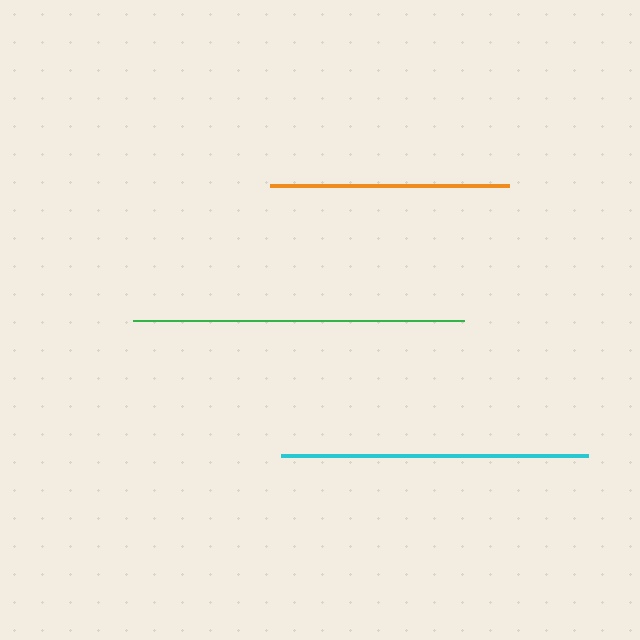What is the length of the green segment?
The green segment is approximately 331 pixels long.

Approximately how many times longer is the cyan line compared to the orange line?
The cyan line is approximately 1.3 times the length of the orange line.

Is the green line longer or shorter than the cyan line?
The green line is longer than the cyan line.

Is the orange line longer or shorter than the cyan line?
The cyan line is longer than the orange line.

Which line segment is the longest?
The green line is the longest at approximately 331 pixels.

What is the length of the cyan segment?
The cyan segment is approximately 306 pixels long.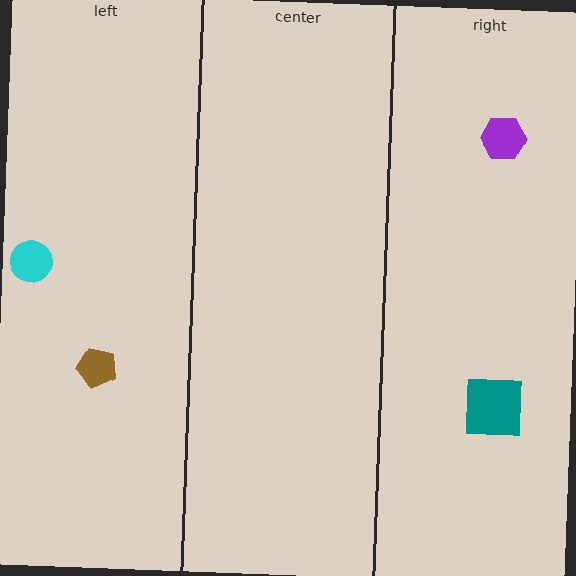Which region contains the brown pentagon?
The left region.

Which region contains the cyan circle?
The left region.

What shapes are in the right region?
The teal square, the purple hexagon.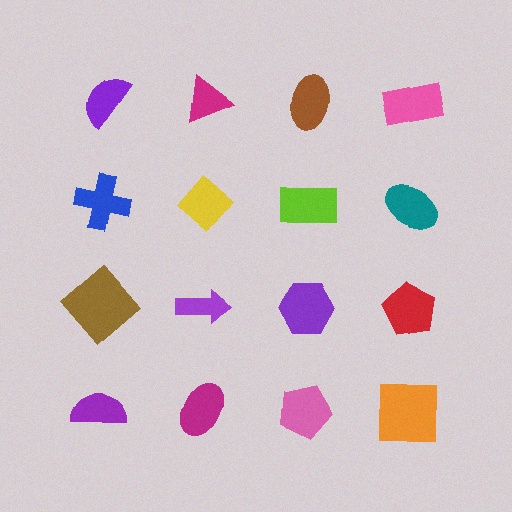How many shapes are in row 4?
4 shapes.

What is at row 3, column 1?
A brown diamond.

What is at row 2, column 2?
A yellow diamond.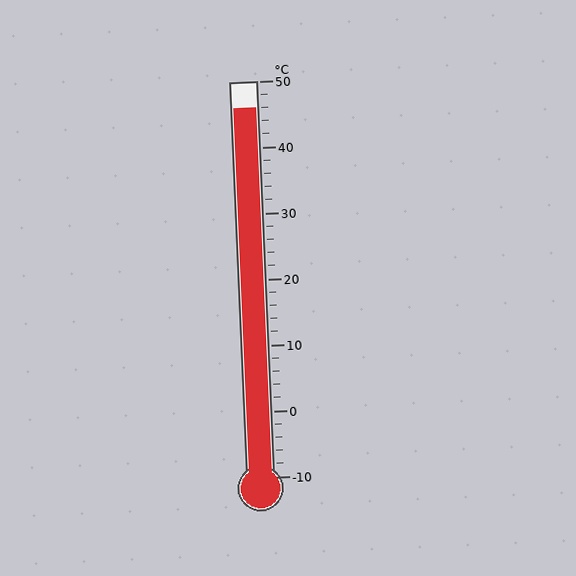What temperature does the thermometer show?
The thermometer shows approximately 46°C.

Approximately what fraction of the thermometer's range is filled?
The thermometer is filled to approximately 95% of its range.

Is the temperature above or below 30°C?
The temperature is above 30°C.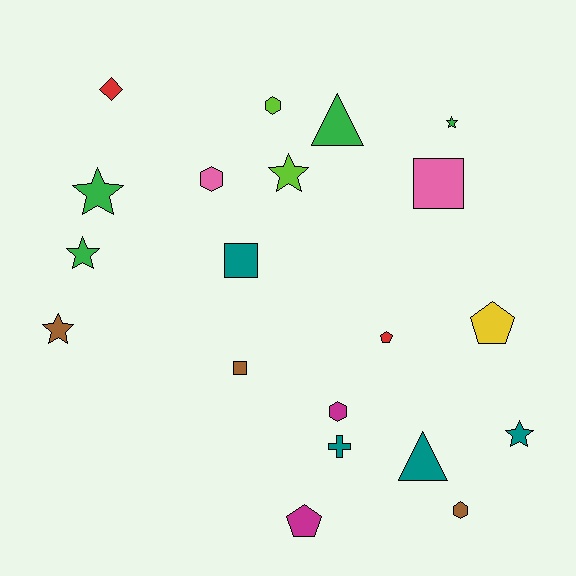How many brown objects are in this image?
There are 3 brown objects.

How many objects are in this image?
There are 20 objects.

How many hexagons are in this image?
There are 4 hexagons.